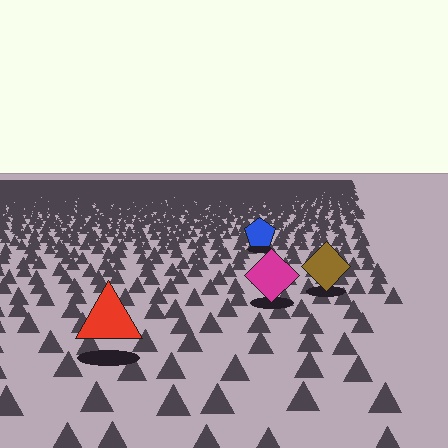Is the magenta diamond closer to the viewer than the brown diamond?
Yes. The magenta diamond is closer — you can tell from the texture gradient: the ground texture is coarser near it.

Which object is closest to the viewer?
The red triangle is closest. The texture marks near it are larger and more spread out.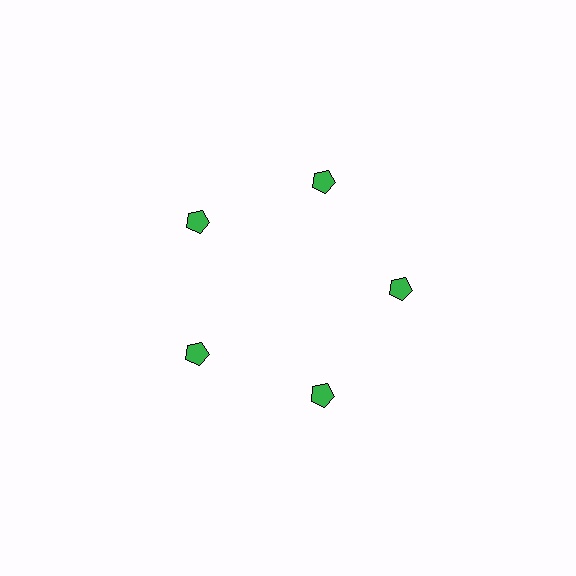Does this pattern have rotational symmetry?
Yes, this pattern has 5-fold rotational symmetry. It looks the same after rotating 72 degrees around the center.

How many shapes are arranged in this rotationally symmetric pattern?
There are 5 shapes, arranged in 5 groups of 1.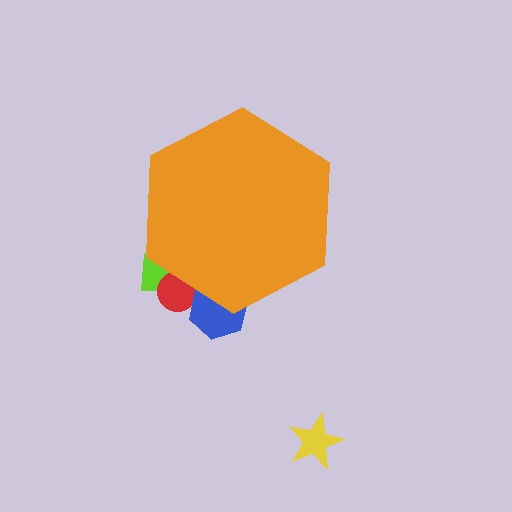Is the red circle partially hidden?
Yes, the red circle is partially hidden behind the orange hexagon.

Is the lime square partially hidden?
Yes, the lime square is partially hidden behind the orange hexagon.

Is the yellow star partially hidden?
No, the yellow star is fully visible.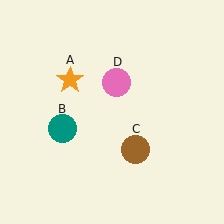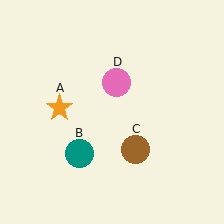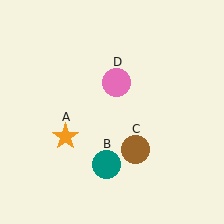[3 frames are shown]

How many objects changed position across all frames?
2 objects changed position: orange star (object A), teal circle (object B).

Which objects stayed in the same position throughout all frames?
Brown circle (object C) and pink circle (object D) remained stationary.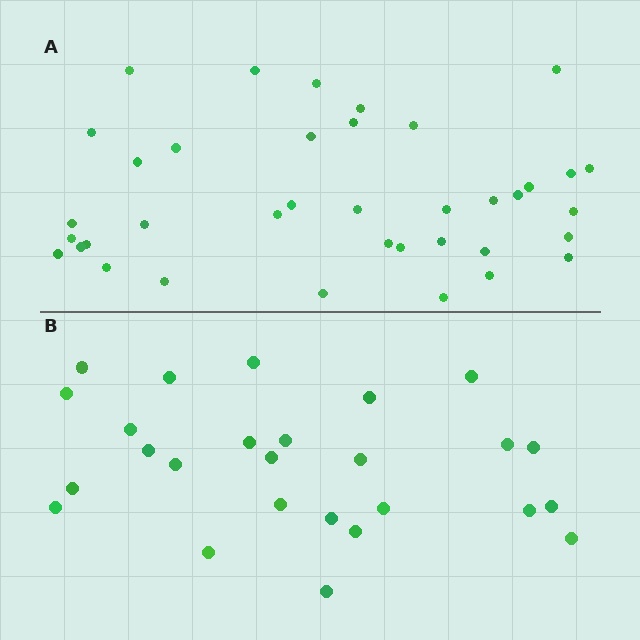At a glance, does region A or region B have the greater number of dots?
Region A (the top region) has more dots.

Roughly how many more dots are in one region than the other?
Region A has roughly 12 or so more dots than region B.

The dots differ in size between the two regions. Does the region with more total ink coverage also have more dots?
No. Region B has more total ink coverage because its dots are larger, but region A actually contains more individual dots. Total area can be misleading — the number of items is what matters here.